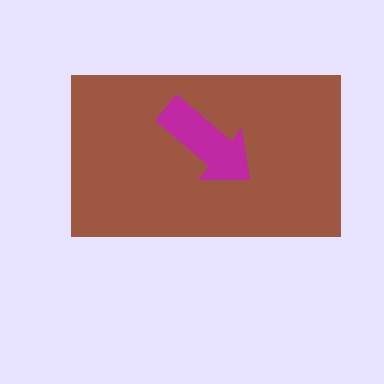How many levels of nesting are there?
2.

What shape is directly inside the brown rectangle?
The magenta arrow.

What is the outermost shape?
The brown rectangle.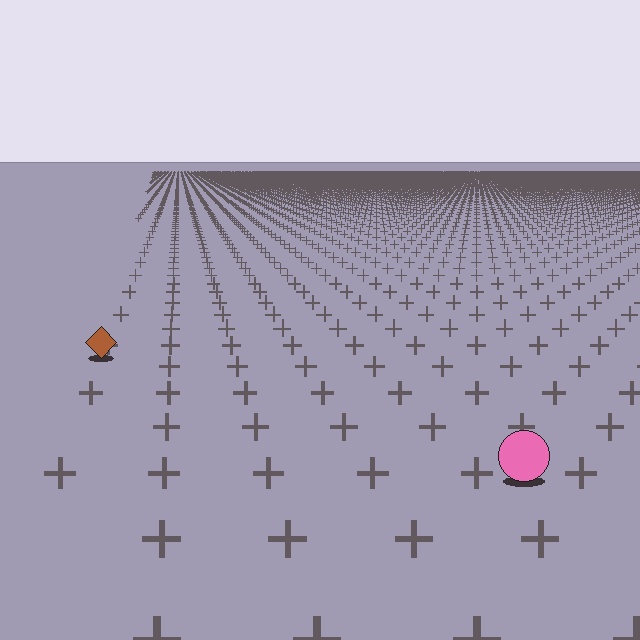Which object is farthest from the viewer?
The brown diamond is farthest from the viewer. It appears smaller and the ground texture around it is denser.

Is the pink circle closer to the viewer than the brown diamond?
Yes. The pink circle is closer — you can tell from the texture gradient: the ground texture is coarser near it.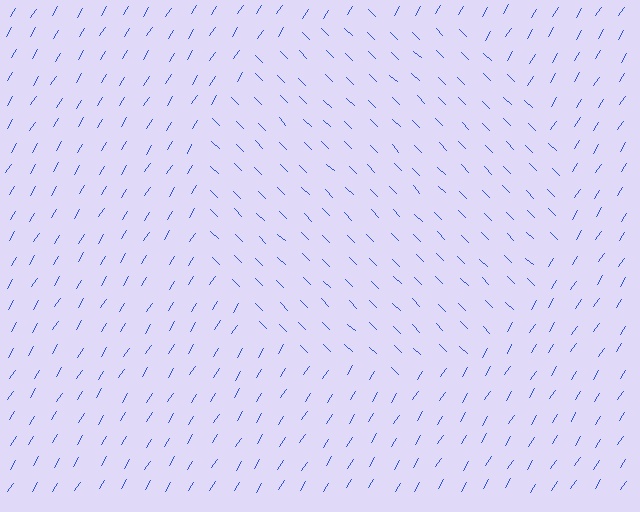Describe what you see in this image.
The image is filled with small blue line segments. A circle region in the image has lines oriented differently from the surrounding lines, creating a visible texture boundary.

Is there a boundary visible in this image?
Yes, there is a texture boundary formed by a change in line orientation.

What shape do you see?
I see a circle.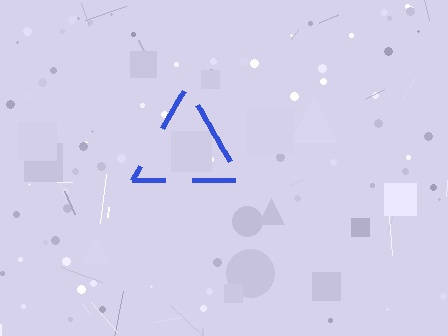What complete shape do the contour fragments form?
The contour fragments form a triangle.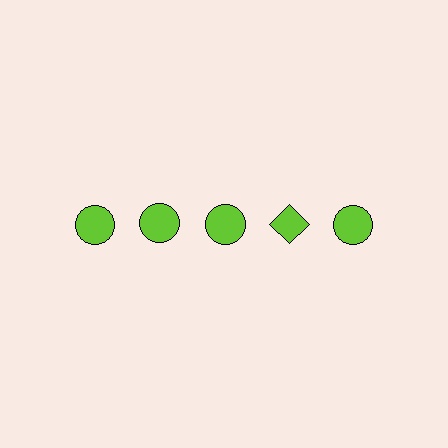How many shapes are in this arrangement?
There are 5 shapes arranged in a grid pattern.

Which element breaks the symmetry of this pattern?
The lime diamond in the top row, second from right column breaks the symmetry. All other shapes are lime circles.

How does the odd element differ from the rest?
It has a different shape: diamond instead of circle.